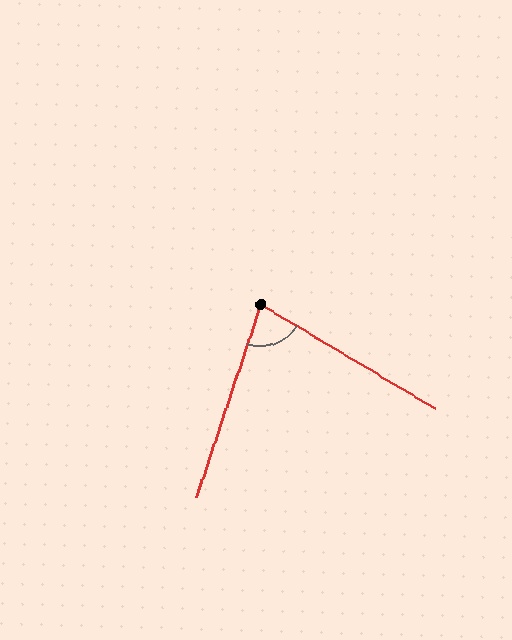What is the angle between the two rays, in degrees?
Approximately 78 degrees.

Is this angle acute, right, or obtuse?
It is acute.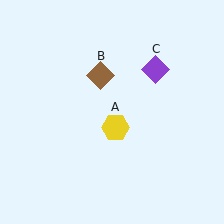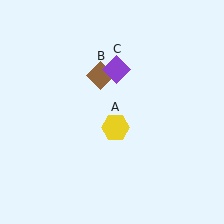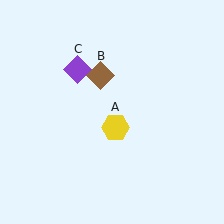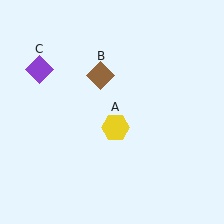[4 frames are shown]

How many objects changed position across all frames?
1 object changed position: purple diamond (object C).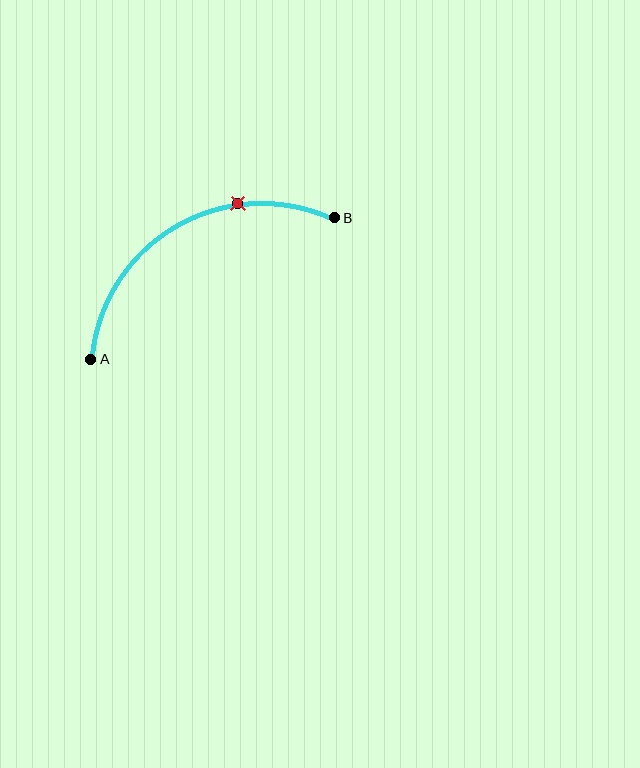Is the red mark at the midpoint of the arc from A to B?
No. The red mark lies on the arc but is closer to endpoint B. The arc midpoint would be at the point on the curve equidistant along the arc from both A and B.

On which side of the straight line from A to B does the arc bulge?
The arc bulges above the straight line connecting A and B.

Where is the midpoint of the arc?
The arc midpoint is the point on the curve farthest from the straight line joining A and B. It sits above that line.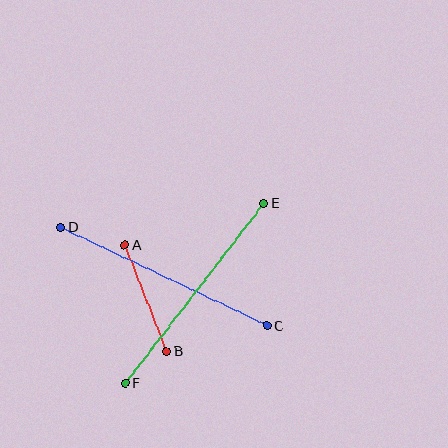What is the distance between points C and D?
The distance is approximately 228 pixels.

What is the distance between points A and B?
The distance is approximately 114 pixels.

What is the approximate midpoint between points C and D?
The midpoint is at approximately (164, 277) pixels.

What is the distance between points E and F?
The distance is approximately 227 pixels.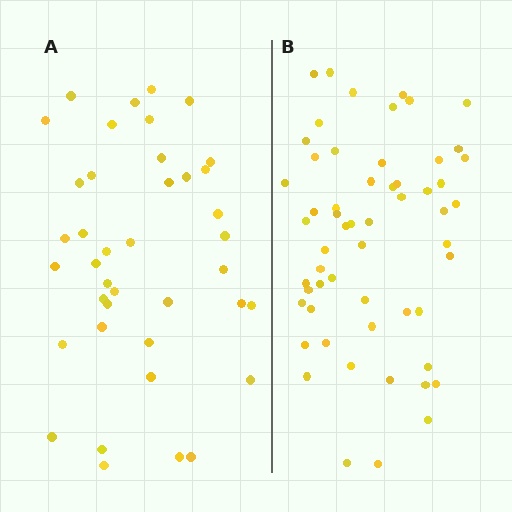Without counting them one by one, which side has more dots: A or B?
Region B (the right region) has more dots.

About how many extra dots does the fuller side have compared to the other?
Region B has approximately 15 more dots than region A.